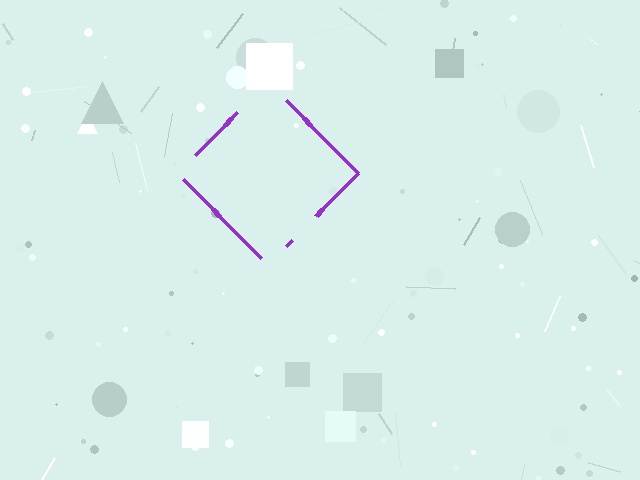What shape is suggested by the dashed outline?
The dashed outline suggests a diamond.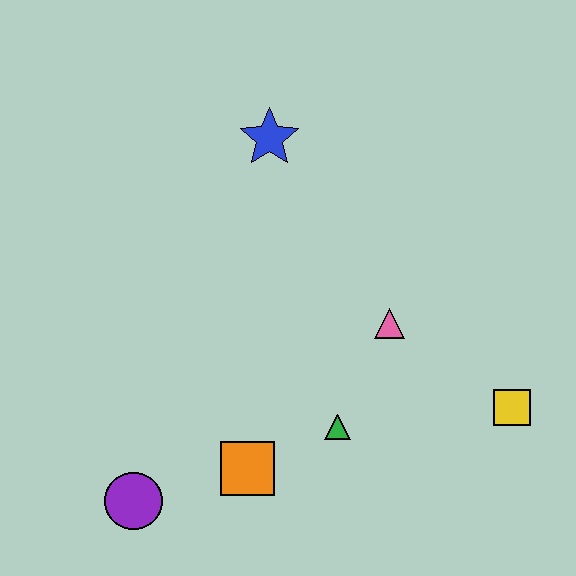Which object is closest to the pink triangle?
The green triangle is closest to the pink triangle.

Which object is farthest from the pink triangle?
The purple circle is farthest from the pink triangle.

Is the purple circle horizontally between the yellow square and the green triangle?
No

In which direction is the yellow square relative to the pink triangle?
The yellow square is to the right of the pink triangle.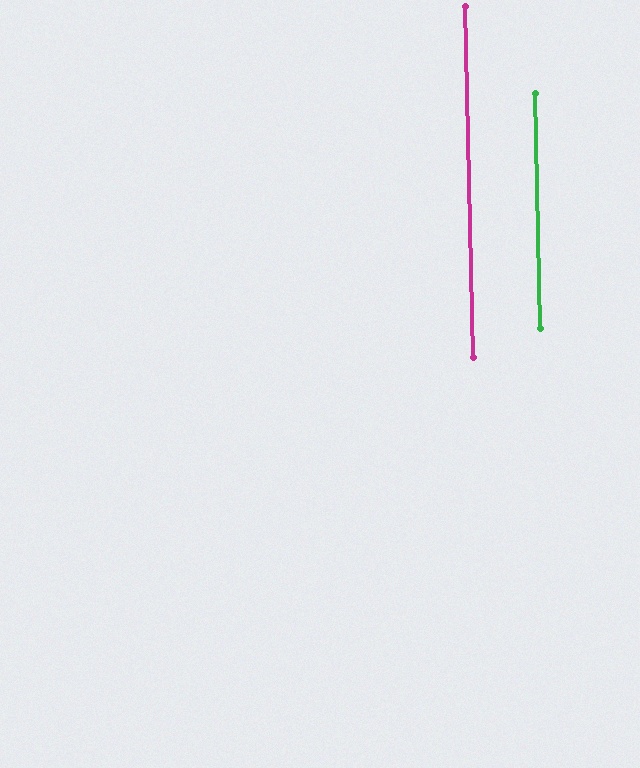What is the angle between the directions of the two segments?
Approximately 0 degrees.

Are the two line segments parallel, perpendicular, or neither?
Parallel — their directions differ by only 0.1°.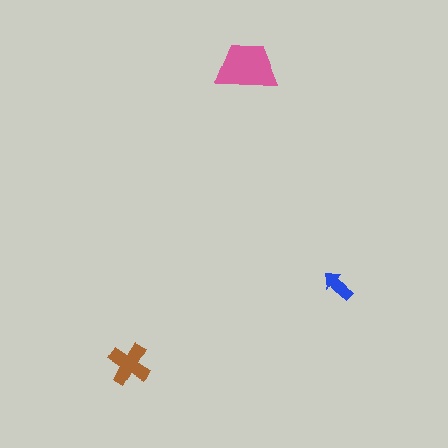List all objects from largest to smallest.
The pink trapezoid, the brown cross, the blue arrow.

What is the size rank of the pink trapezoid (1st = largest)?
1st.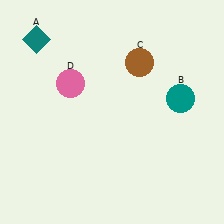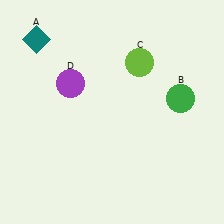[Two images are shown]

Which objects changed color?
B changed from teal to green. C changed from brown to lime. D changed from pink to purple.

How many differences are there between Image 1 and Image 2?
There are 3 differences between the two images.